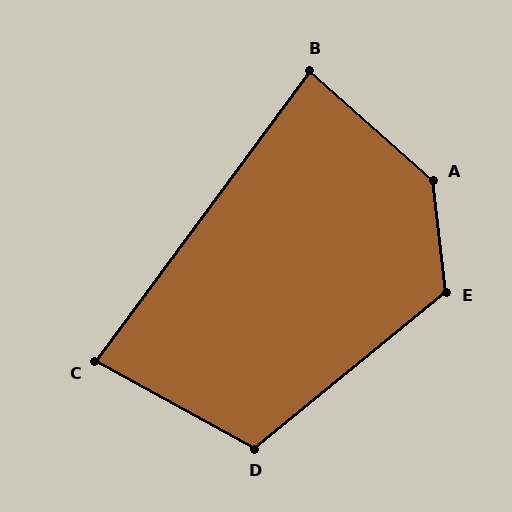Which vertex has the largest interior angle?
A, at approximately 138 degrees.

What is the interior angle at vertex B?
Approximately 85 degrees (acute).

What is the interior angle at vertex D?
Approximately 112 degrees (obtuse).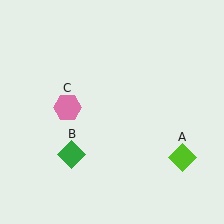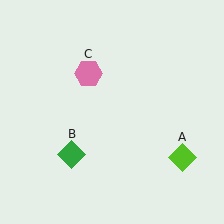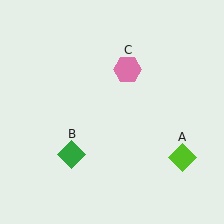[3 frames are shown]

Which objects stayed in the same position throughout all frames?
Lime diamond (object A) and green diamond (object B) remained stationary.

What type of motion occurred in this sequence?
The pink hexagon (object C) rotated clockwise around the center of the scene.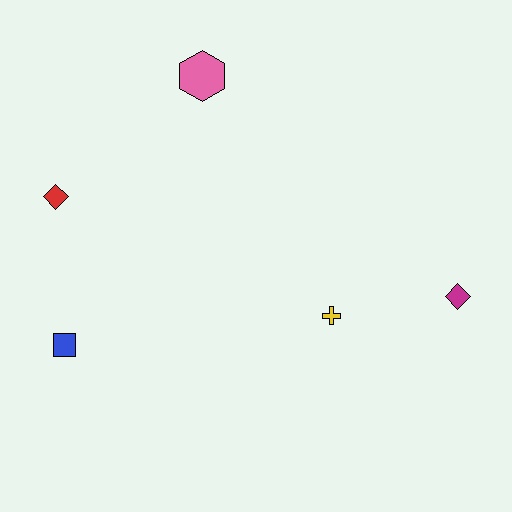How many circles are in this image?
There are no circles.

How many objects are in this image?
There are 5 objects.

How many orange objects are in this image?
There are no orange objects.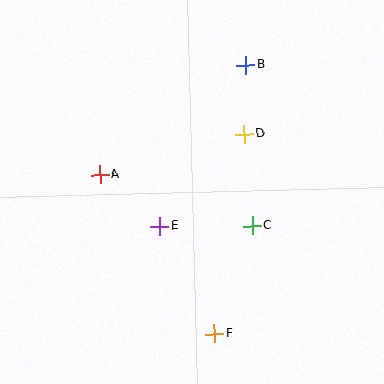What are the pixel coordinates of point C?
Point C is at (252, 226).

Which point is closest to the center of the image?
Point E at (160, 226) is closest to the center.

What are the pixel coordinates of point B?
Point B is at (245, 65).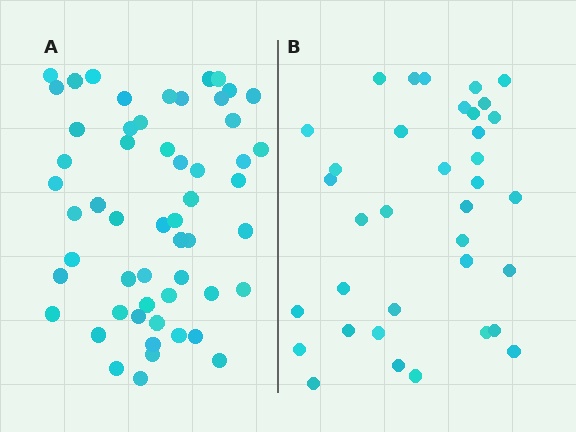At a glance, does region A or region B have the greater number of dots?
Region A (the left region) has more dots.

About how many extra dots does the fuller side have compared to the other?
Region A has approximately 20 more dots than region B.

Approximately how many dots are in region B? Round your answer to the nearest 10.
About 40 dots. (The exact count is 36, which rounds to 40.)